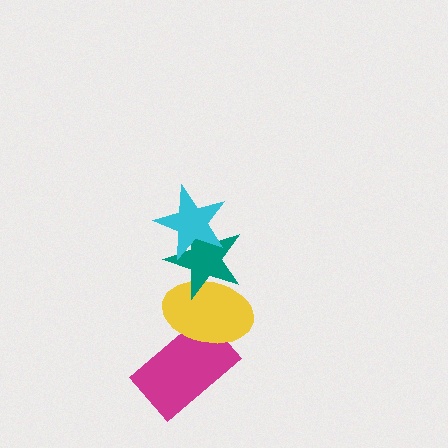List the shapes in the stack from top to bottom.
From top to bottom: the cyan star, the teal star, the yellow ellipse, the magenta rectangle.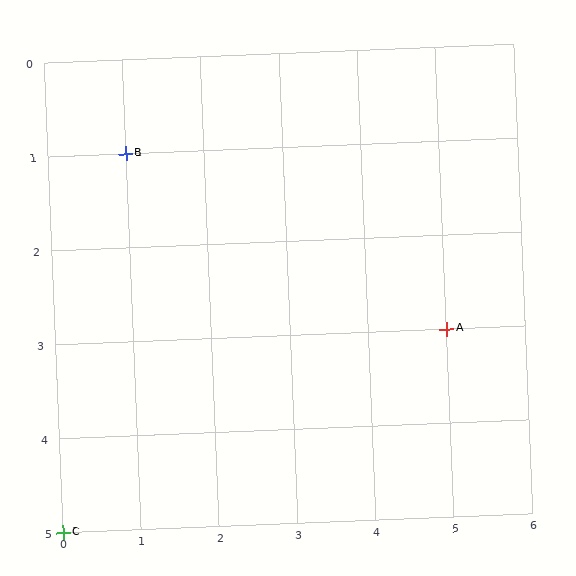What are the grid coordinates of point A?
Point A is at grid coordinates (5, 3).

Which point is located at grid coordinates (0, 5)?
Point C is at (0, 5).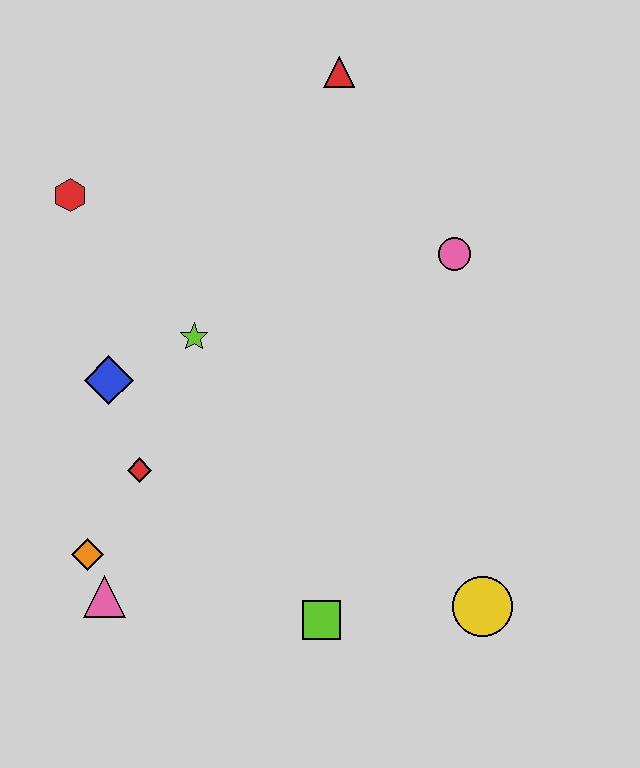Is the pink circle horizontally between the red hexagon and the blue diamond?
No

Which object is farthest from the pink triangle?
The red triangle is farthest from the pink triangle.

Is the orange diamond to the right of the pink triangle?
No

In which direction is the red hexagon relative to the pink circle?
The red hexagon is to the left of the pink circle.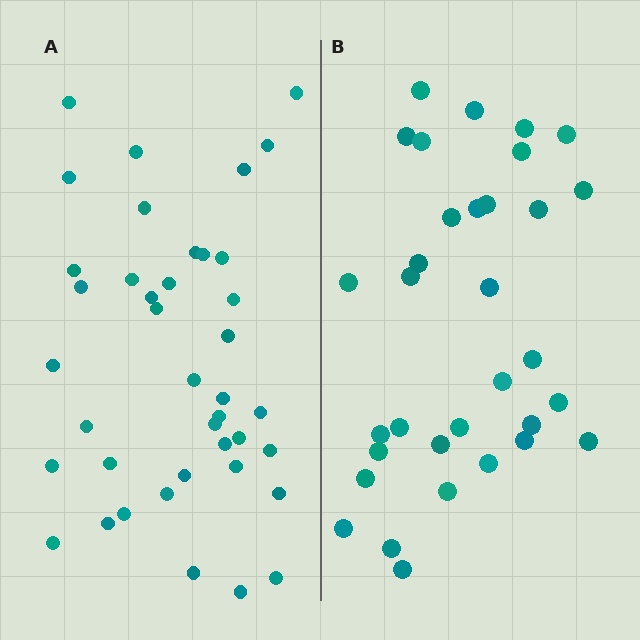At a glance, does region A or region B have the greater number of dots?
Region A (the left region) has more dots.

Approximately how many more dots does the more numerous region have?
Region A has roughly 8 or so more dots than region B.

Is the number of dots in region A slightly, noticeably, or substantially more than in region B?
Region A has only slightly more — the two regions are fairly close. The ratio is roughly 1.2 to 1.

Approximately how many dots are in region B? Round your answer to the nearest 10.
About 30 dots. (The exact count is 33, which rounds to 30.)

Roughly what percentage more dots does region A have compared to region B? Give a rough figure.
About 20% more.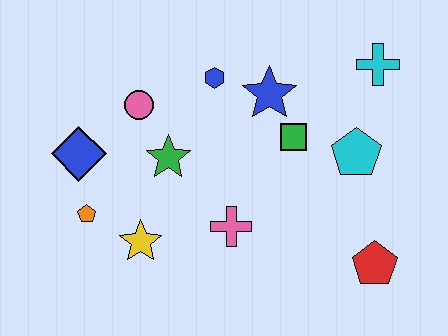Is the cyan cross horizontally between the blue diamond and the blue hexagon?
No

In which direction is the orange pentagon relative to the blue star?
The orange pentagon is to the left of the blue star.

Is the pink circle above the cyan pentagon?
Yes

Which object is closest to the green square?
The blue star is closest to the green square.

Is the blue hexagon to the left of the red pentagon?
Yes